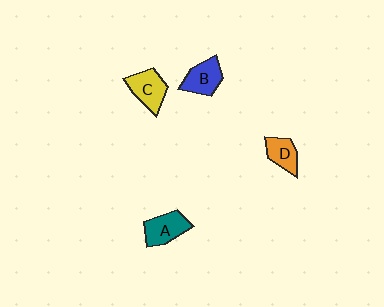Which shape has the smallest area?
Shape D (orange).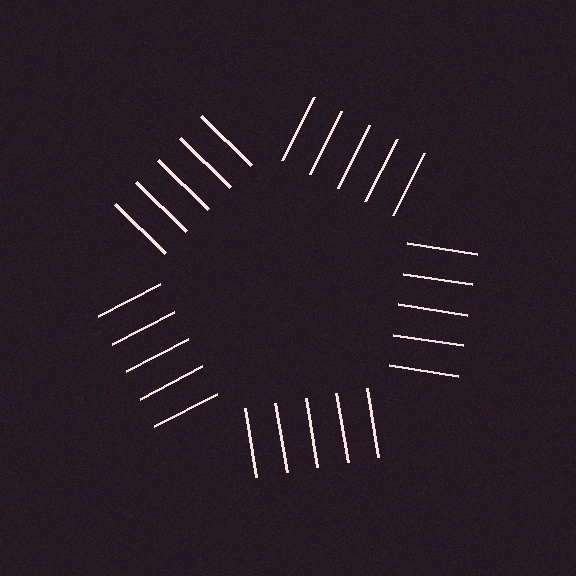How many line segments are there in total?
25 — 5 along each of the 5 edges.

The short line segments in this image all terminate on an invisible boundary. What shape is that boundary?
An illusory pentagon — the line segments terminate on its edges but no continuous stroke is drawn.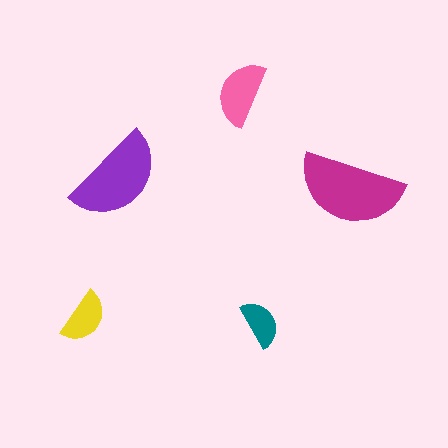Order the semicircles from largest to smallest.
the magenta one, the purple one, the pink one, the yellow one, the teal one.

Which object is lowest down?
The teal semicircle is bottommost.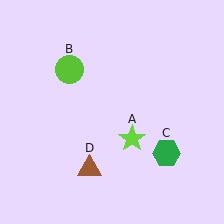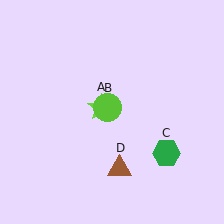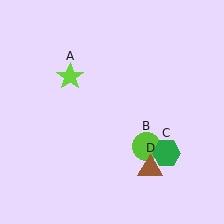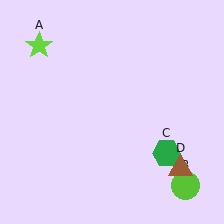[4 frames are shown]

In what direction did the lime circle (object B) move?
The lime circle (object B) moved down and to the right.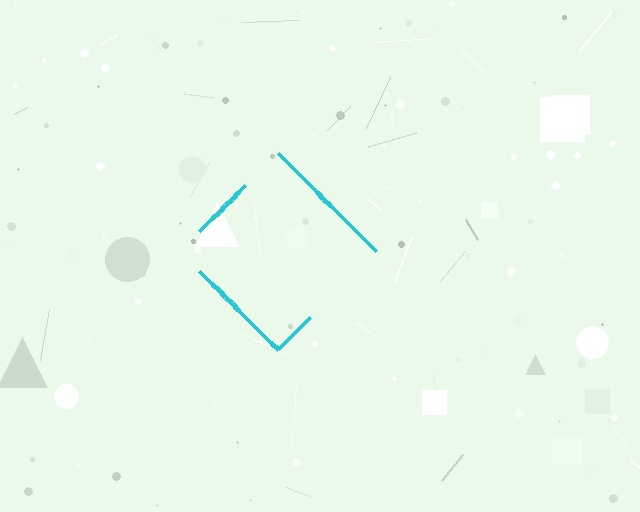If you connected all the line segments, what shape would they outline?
They would outline a diamond.